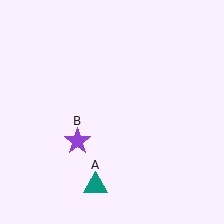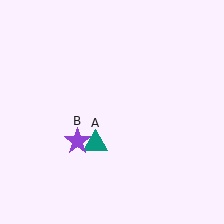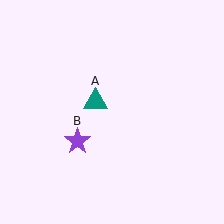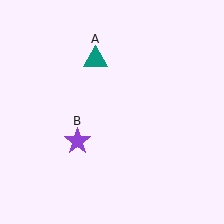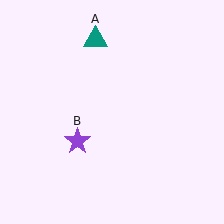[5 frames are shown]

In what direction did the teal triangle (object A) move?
The teal triangle (object A) moved up.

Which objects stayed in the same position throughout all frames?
Purple star (object B) remained stationary.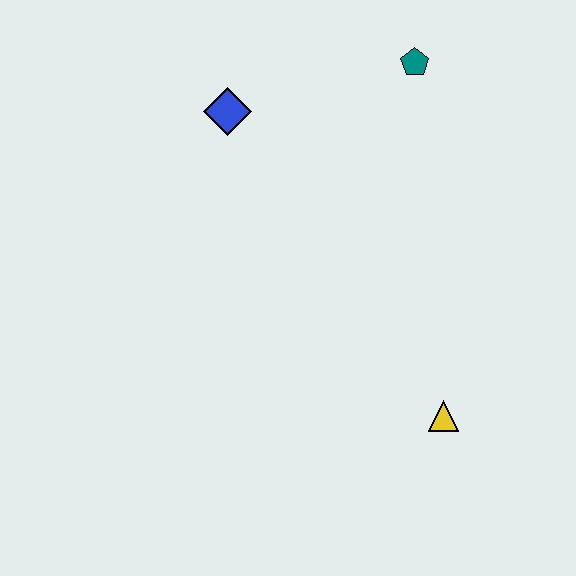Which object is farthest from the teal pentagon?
The yellow triangle is farthest from the teal pentagon.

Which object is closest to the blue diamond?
The teal pentagon is closest to the blue diamond.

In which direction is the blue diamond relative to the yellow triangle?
The blue diamond is above the yellow triangle.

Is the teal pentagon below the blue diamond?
No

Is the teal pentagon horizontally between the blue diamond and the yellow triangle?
Yes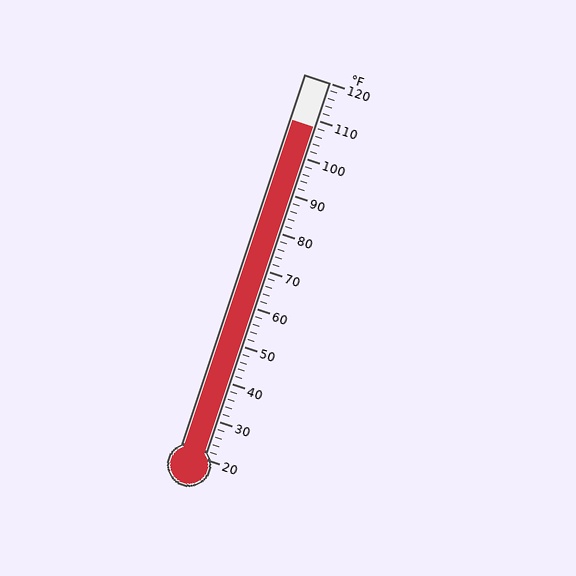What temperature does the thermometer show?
The thermometer shows approximately 108°F.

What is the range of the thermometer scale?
The thermometer scale ranges from 20°F to 120°F.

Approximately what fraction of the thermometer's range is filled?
The thermometer is filled to approximately 90% of its range.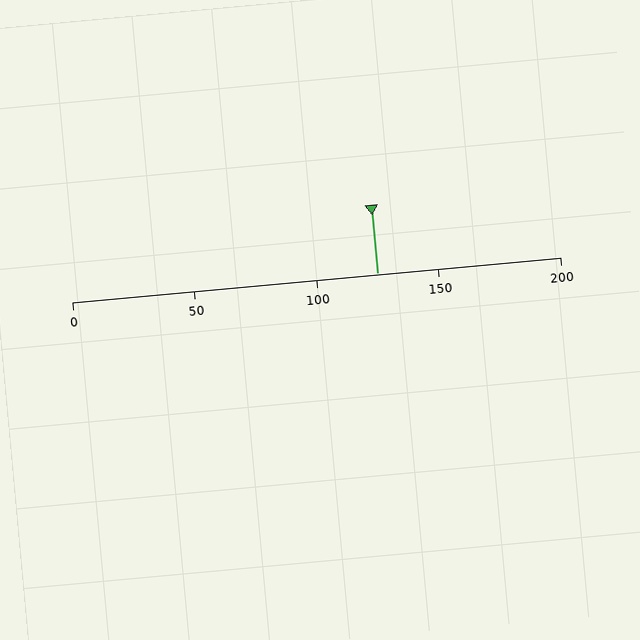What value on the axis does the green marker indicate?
The marker indicates approximately 125.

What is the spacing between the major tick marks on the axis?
The major ticks are spaced 50 apart.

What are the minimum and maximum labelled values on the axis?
The axis runs from 0 to 200.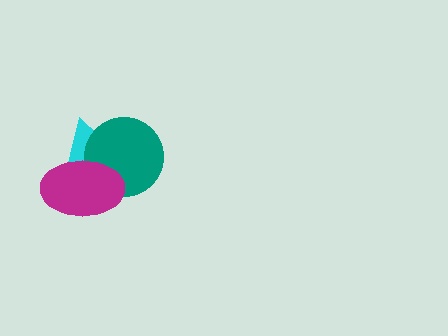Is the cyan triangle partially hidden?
Yes, it is partially covered by another shape.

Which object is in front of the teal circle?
The magenta ellipse is in front of the teal circle.